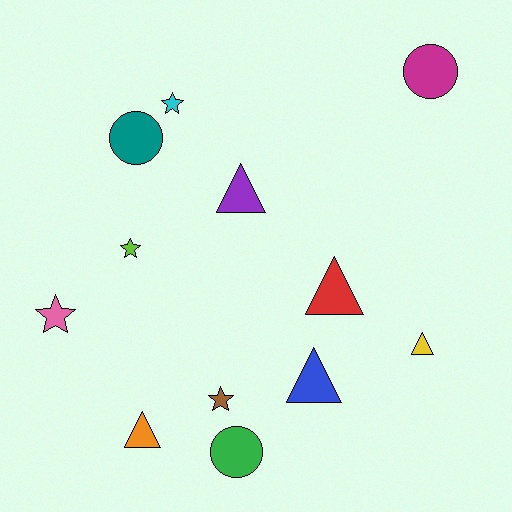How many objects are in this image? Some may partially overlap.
There are 12 objects.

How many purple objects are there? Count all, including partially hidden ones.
There is 1 purple object.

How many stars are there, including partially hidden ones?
There are 4 stars.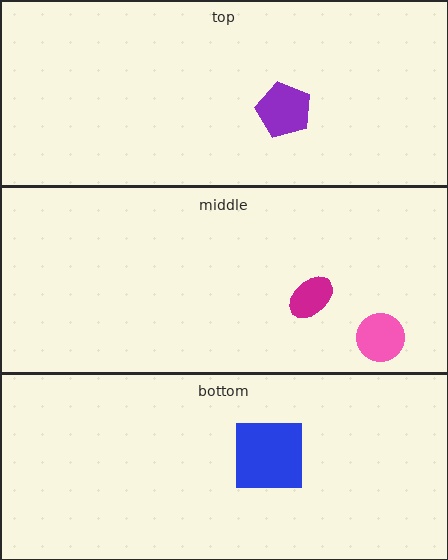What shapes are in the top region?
The purple pentagon.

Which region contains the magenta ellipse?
The middle region.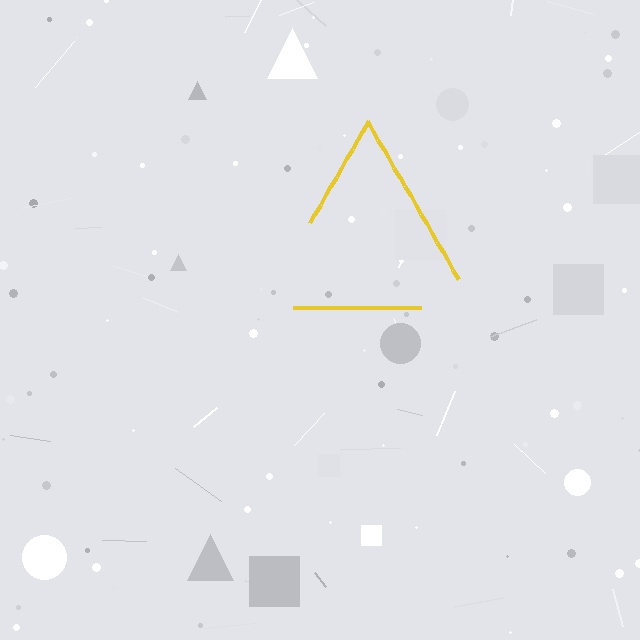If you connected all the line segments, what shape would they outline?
They would outline a triangle.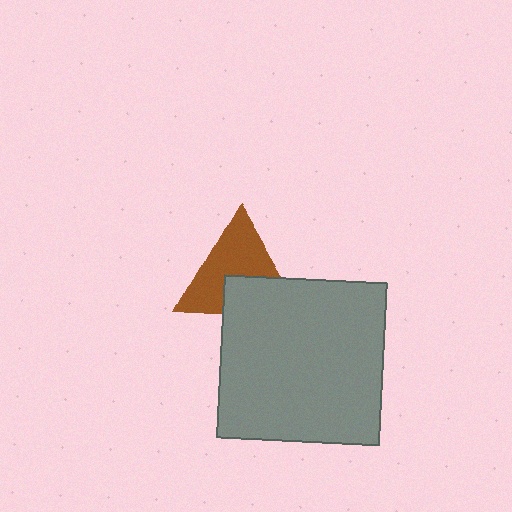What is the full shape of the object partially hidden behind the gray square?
The partially hidden object is a brown triangle.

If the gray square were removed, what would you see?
You would see the complete brown triangle.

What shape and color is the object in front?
The object in front is a gray square.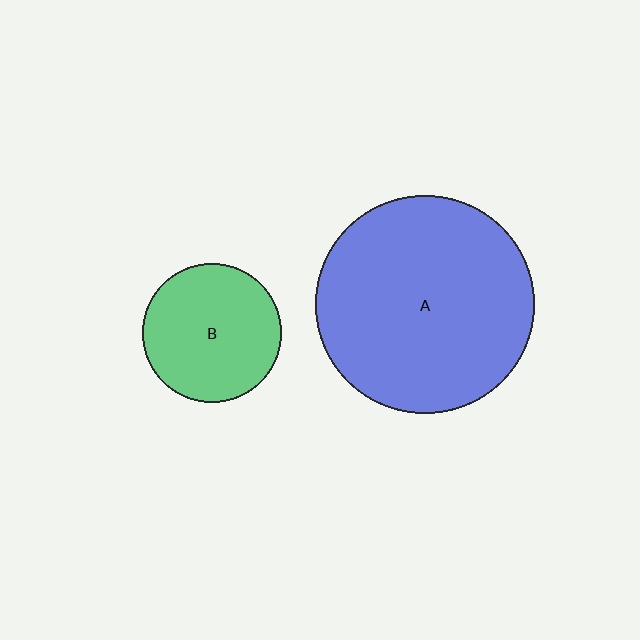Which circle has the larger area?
Circle A (blue).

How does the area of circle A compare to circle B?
Approximately 2.5 times.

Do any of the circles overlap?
No, none of the circles overlap.